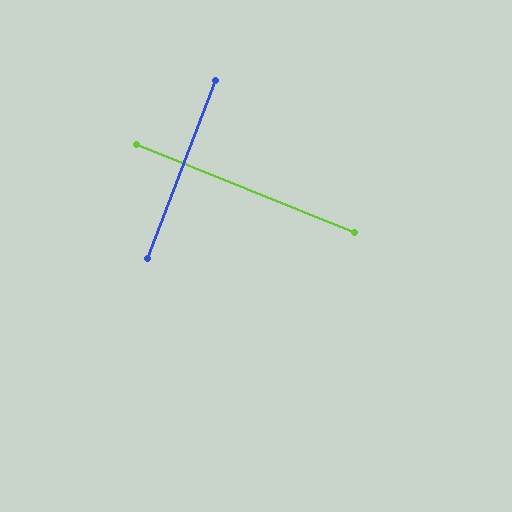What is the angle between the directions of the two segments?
Approximately 89 degrees.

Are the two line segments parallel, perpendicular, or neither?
Perpendicular — they meet at approximately 89°.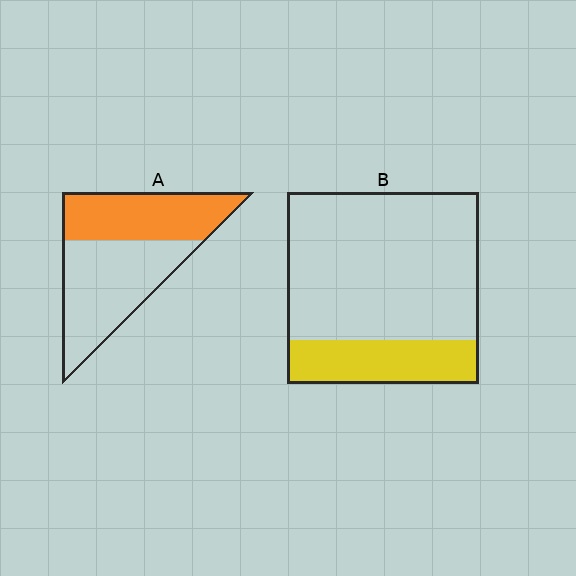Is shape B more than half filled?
No.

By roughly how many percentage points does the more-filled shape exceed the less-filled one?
By roughly 20 percentage points (A over B).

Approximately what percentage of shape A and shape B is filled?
A is approximately 45% and B is approximately 25%.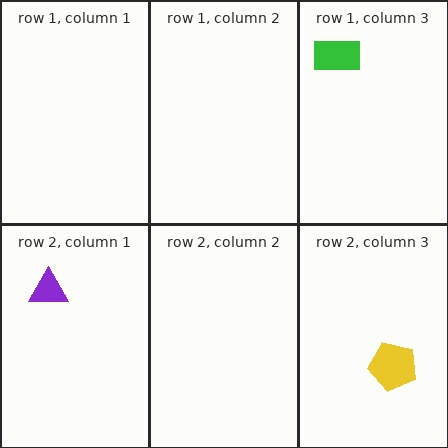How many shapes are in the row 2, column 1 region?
1.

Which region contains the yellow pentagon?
The row 2, column 3 region.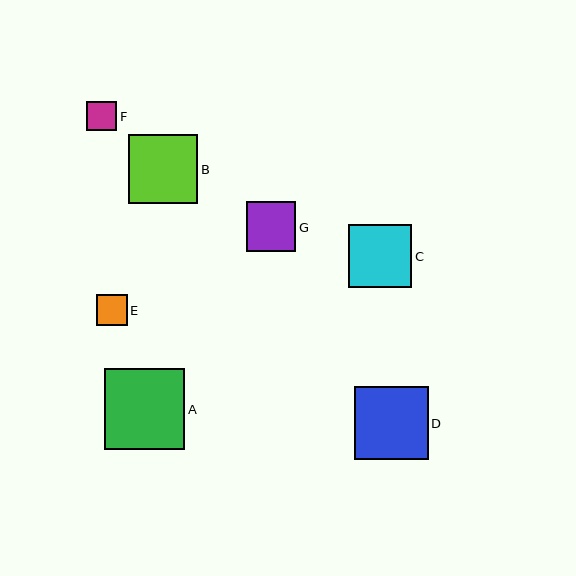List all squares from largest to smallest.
From largest to smallest: A, D, B, C, G, E, F.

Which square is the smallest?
Square F is the smallest with a size of approximately 30 pixels.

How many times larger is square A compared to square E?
Square A is approximately 2.6 times the size of square E.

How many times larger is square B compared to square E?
Square B is approximately 2.2 times the size of square E.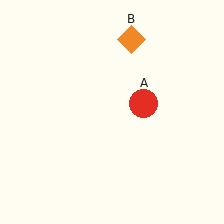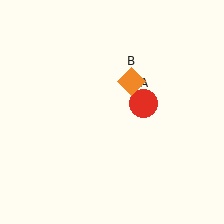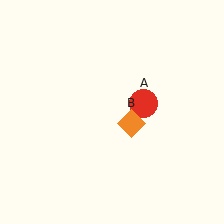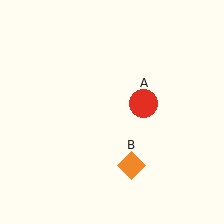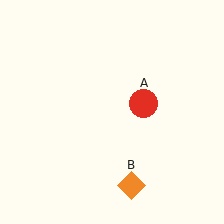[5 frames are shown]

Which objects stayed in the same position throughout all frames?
Red circle (object A) remained stationary.